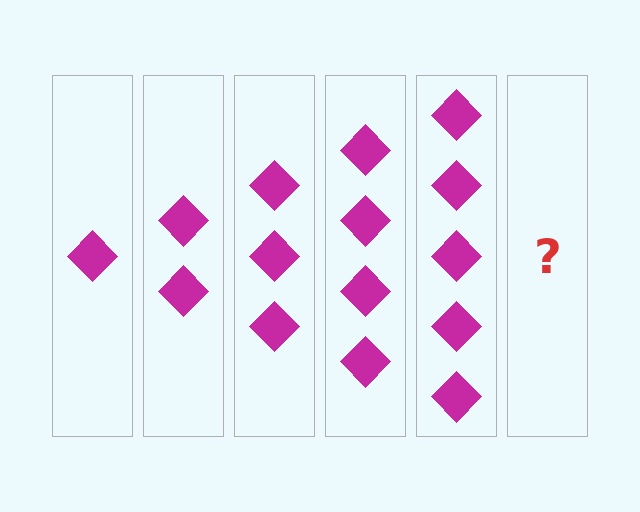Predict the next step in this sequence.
The next step is 6 diamonds.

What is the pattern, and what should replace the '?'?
The pattern is that each step adds one more diamond. The '?' should be 6 diamonds.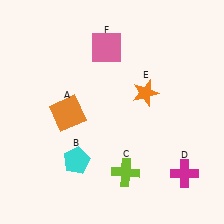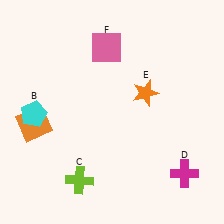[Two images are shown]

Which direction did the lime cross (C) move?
The lime cross (C) moved left.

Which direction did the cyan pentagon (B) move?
The cyan pentagon (B) moved up.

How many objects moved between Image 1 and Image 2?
3 objects moved between the two images.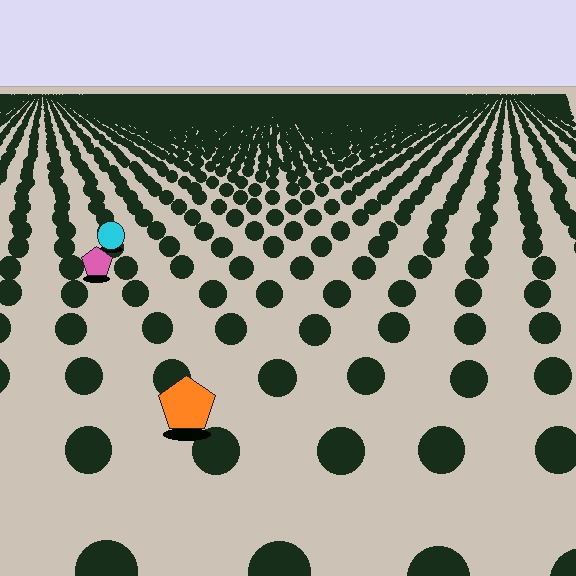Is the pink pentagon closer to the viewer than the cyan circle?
Yes. The pink pentagon is closer — you can tell from the texture gradient: the ground texture is coarser near it.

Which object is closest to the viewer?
The orange pentagon is closest. The texture marks near it are larger and more spread out.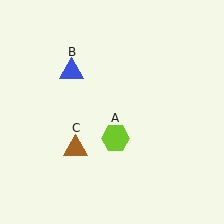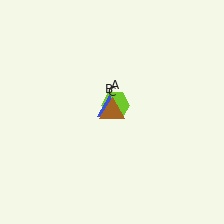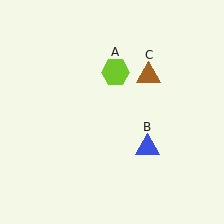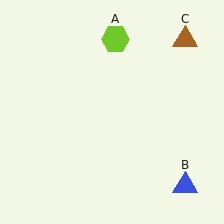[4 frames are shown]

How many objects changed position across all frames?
3 objects changed position: lime hexagon (object A), blue triangle (object B), brown triangle (object C).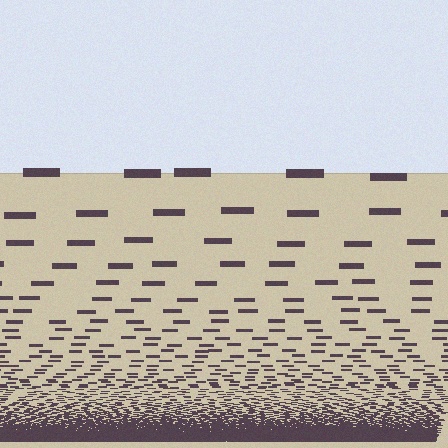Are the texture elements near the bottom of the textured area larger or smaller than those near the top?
Smaller. The gradient is inverted — elements near the bottom are smaller and denser.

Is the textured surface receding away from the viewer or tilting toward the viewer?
The surface appears to tilt toward the viewer. Texture elements get larger and sparser toward the top.